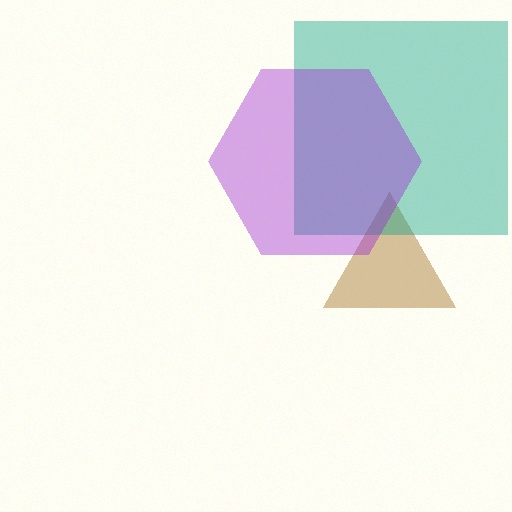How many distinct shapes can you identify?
There are 3 distinct shapes: a brown triangle, a teal square, a purple hexagon.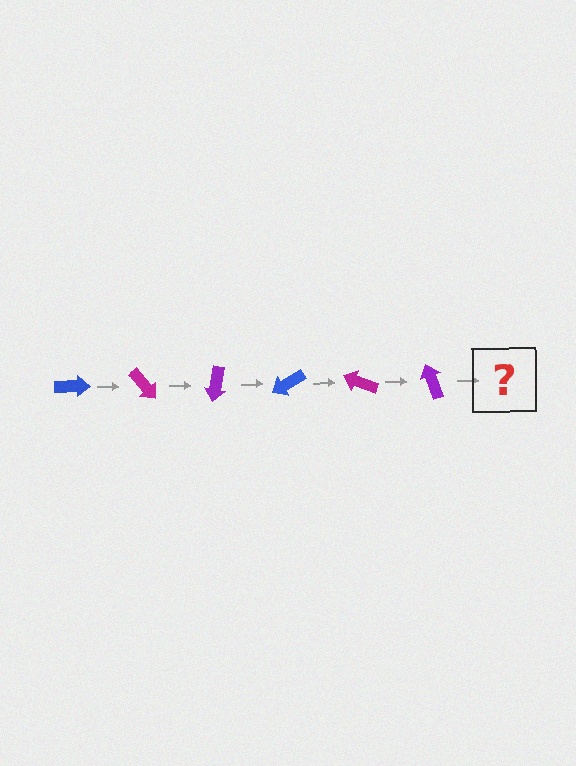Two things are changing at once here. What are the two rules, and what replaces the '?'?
The two rules are that it rotates 50 degrees each step and the color cycles through blue, magenta, and purple. The '?' should be a blue arrow, rotated 300 degrees from the start.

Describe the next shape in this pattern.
It should be a blue arrow, rotated 300 degrees from the start.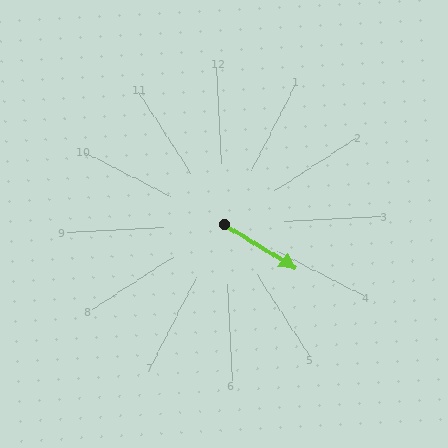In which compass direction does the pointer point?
Southeast.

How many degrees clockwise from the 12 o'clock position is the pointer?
Approximately 125 degrees.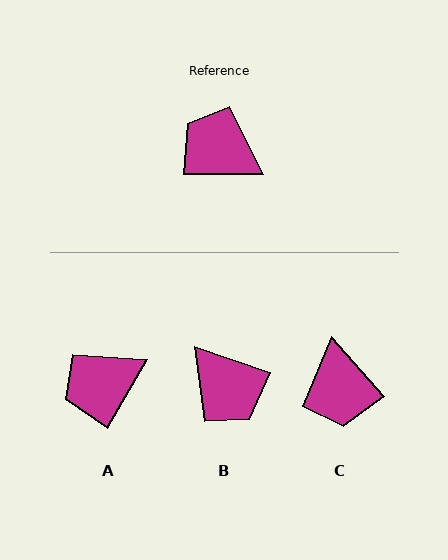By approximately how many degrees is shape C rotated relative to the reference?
Approximately 131 degrees counter-clockwise.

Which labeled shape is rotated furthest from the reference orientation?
B, about 161 degrees away.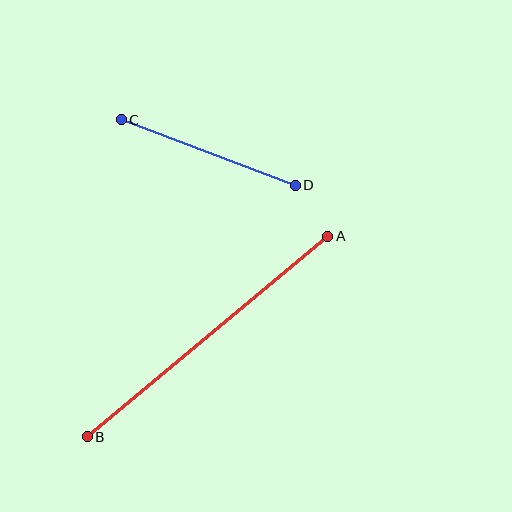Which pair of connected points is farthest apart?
Points A and B are farthest apart.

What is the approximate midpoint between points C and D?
The midpoint is at approximately (208, 152) pixels.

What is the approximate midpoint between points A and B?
The midpoint is at approximately (208, 337) pixels.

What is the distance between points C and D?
The distance is approximately 186 pixels.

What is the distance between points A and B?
The distance is approximately 313 pixels.